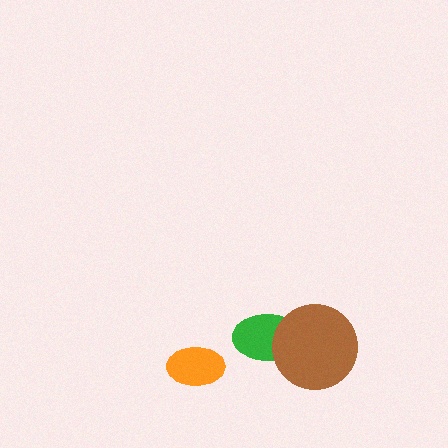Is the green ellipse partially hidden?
Yes, it is partially covered by another shape.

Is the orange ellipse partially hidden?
No, no other shape covers it.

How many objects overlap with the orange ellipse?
0 objects overlap with the orange ellipse.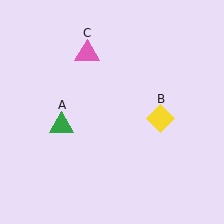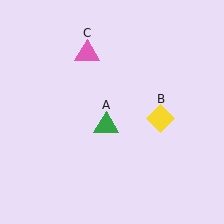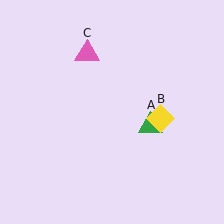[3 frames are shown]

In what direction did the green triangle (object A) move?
The green triangle (object A) moved right.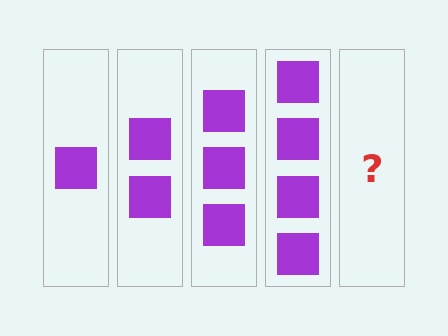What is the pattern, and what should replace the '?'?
The pattern is that each step adds one more square. The '?' should be 5 squares.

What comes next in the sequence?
The next element should be 5 squares.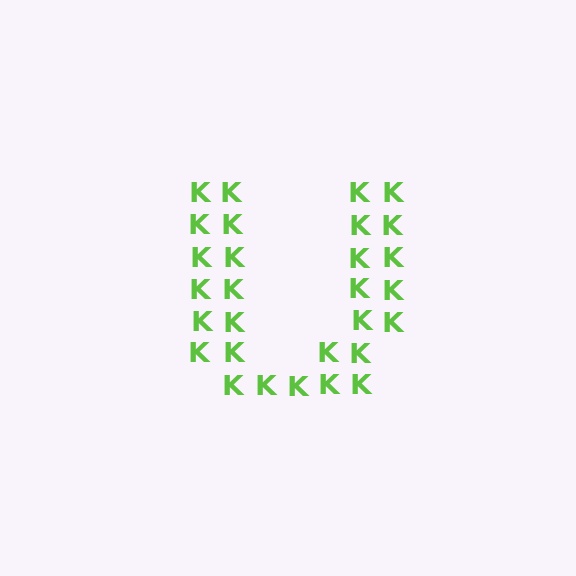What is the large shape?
The large shape is the letter U.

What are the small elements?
The small elements are letter K's.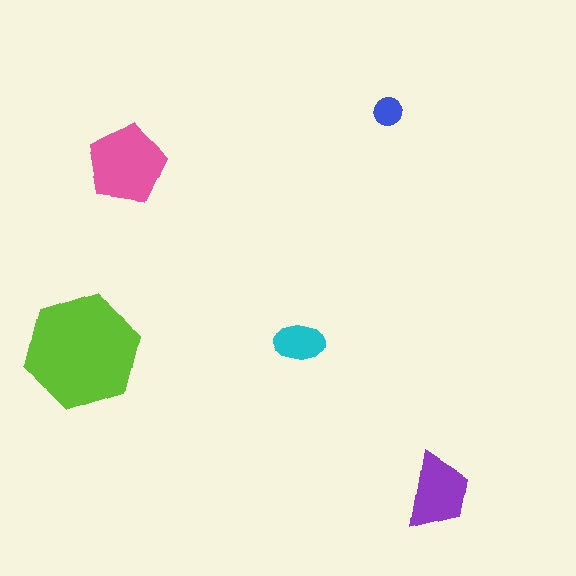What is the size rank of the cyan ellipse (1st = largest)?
4th.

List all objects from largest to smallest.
The lime hexagon, the pink pentagon, the purple trapezoid, the cyan ellipse, the blue circle.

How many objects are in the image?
There are 5 objects in the image.